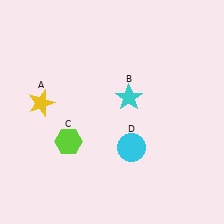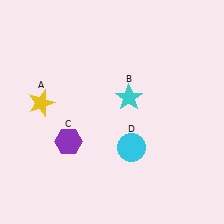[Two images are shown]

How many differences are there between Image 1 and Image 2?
There is 1 difference between the two images.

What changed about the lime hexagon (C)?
In Image 1, C is lime. In Image 2, it changed to purple.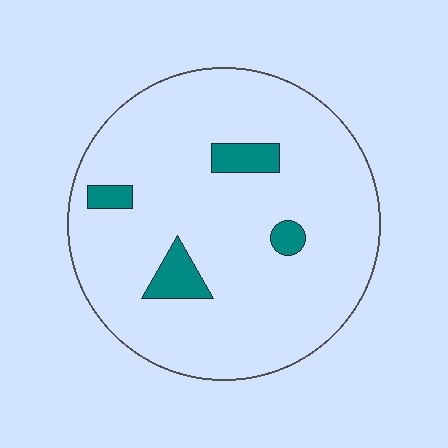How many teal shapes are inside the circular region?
4.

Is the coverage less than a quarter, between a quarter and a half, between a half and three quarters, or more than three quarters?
Less than a quarter.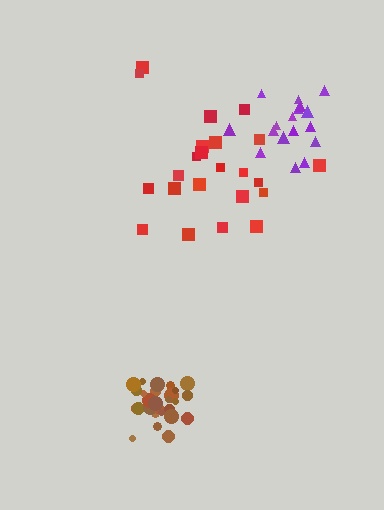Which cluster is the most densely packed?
Brown.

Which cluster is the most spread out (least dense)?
Red.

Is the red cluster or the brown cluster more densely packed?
Brown.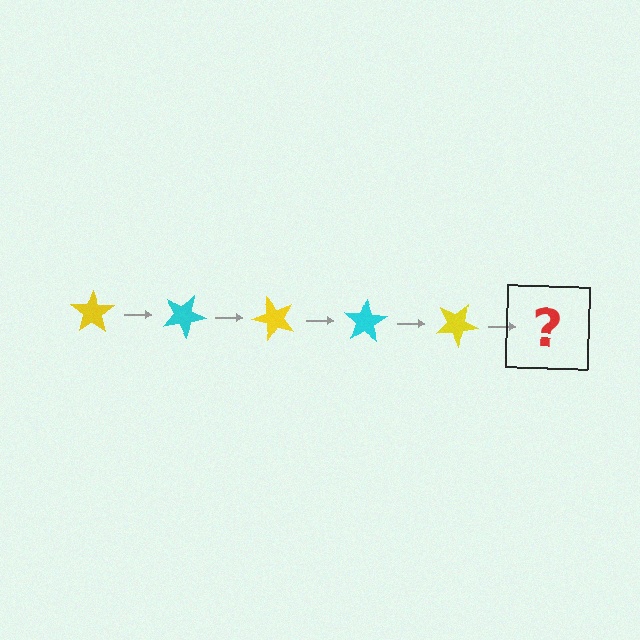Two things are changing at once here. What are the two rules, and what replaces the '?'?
The two rules are that it rotates 25 degrees each step and the color cycles through yellow and cyan. The '?' should be a cyan star, rotated 125 degrees from the start.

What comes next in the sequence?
The next element should be a cyan star, rotated 125 degrees from the start.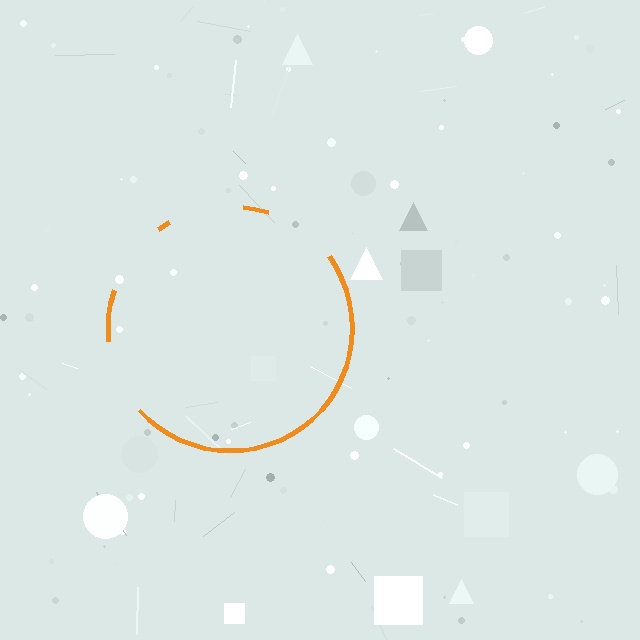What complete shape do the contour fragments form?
The contour fragments form a circle.